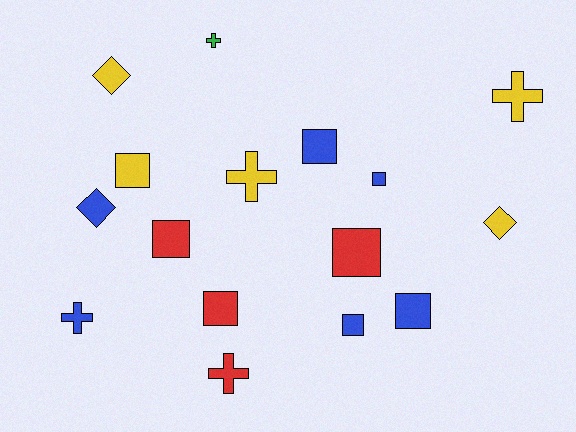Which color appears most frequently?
Blue, with 6 objects.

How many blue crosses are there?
There is 1 blue cross.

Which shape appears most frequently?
Square, with 8 objects.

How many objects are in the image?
There are 16 objects.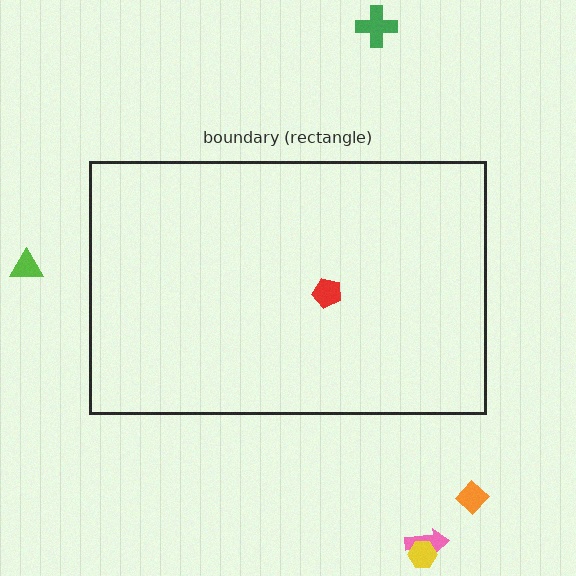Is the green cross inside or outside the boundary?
Outside.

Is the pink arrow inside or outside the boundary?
Outside.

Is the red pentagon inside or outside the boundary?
Inside.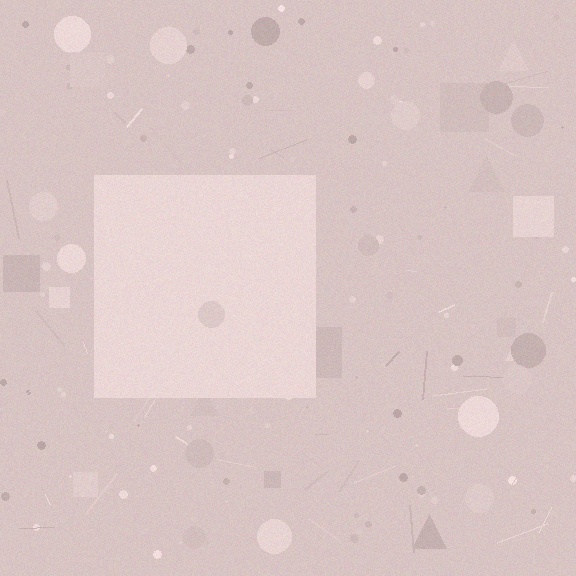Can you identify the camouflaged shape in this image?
The camouflaged shape is a square.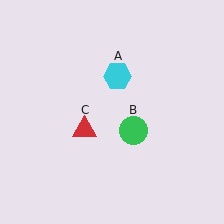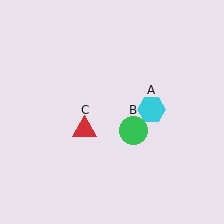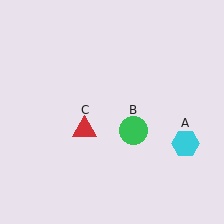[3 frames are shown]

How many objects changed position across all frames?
1 object changed position: cyan hexagon (object A).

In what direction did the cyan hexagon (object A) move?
The cyan hexagon (object A) moved down and to the right.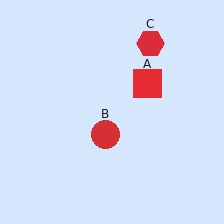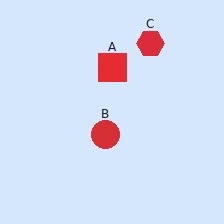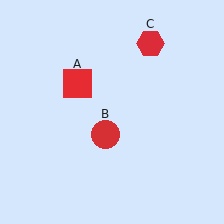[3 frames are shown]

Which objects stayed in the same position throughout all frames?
Red circle (object B) and red hexagon (object C) remained stationary.